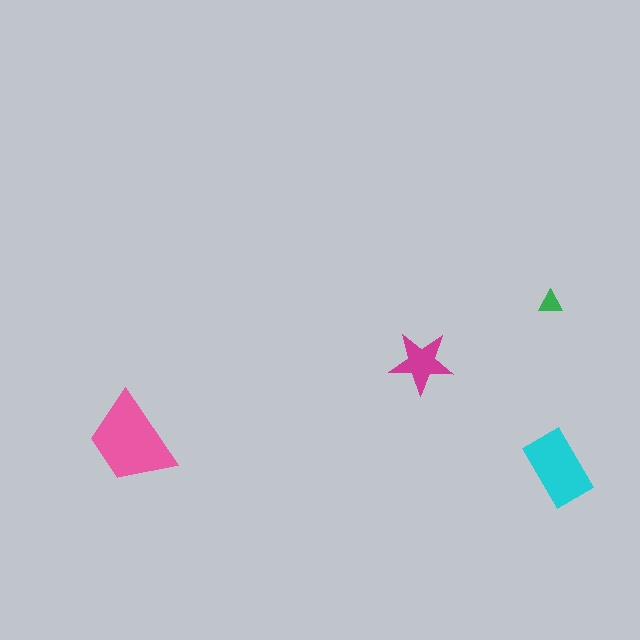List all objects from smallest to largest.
The green triangle, the magenta star, the cyan rectangle, the pink trapezoid.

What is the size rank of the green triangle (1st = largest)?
4th.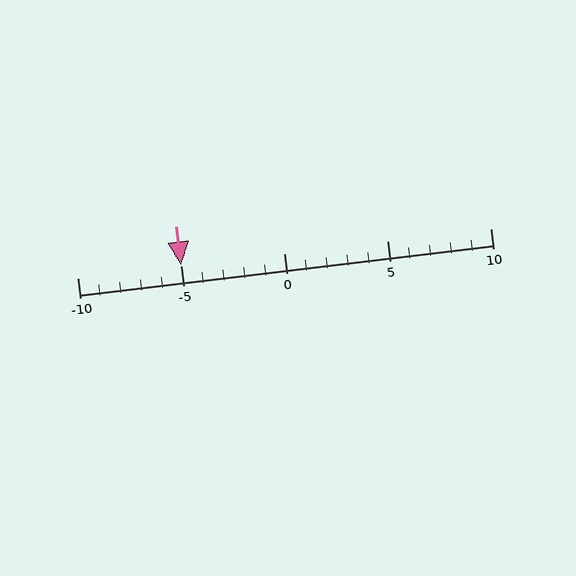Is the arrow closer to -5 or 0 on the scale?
The arrow is closer to -5.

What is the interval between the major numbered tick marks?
The major tick marks are spaced 5 units apart.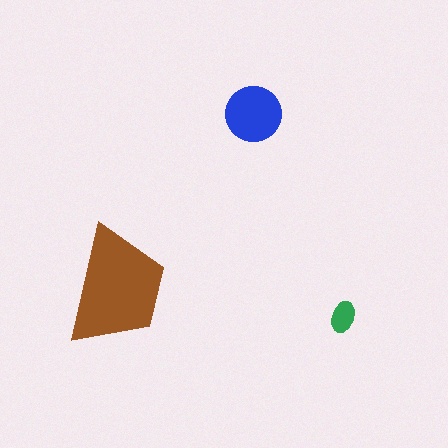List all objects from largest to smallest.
The brown trapezoid, the blue circle, the green ellipse.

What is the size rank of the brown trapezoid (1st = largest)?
1st.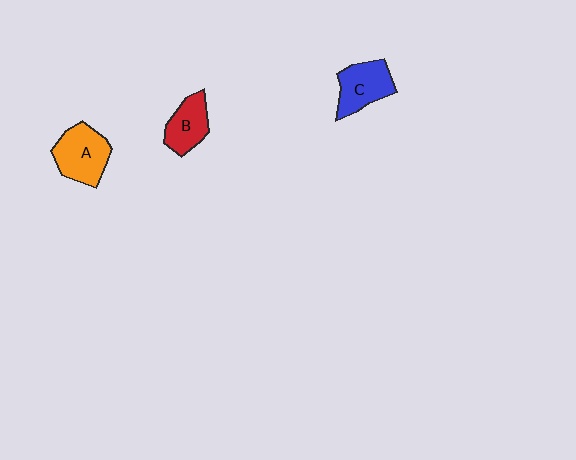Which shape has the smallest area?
Shape B (red).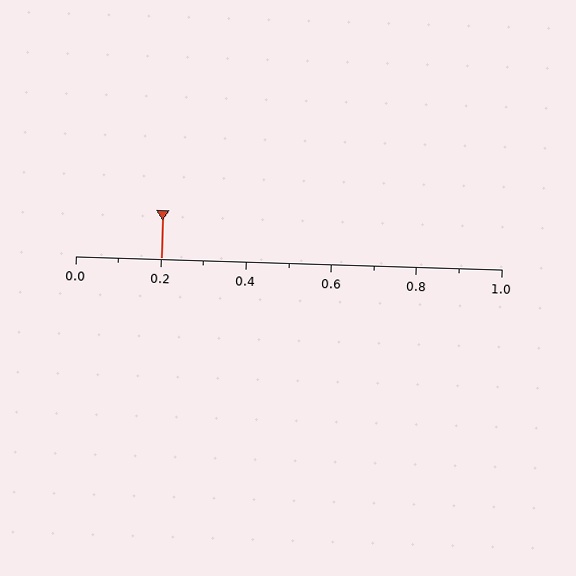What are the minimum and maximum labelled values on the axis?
The axis runs from 0.0 to 1.0.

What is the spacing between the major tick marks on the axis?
The major ticks are spaced 0.2 apart.